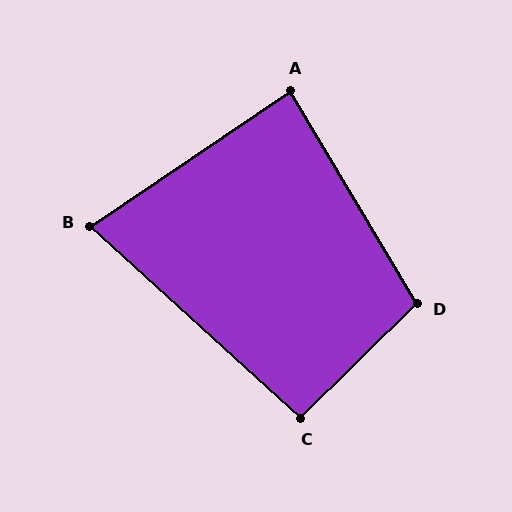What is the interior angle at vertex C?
Approximately 93 degrees (approximately right).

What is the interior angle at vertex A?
Approximately 87 degrees (approximately right).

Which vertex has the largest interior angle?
D, at approximately 104 degrees.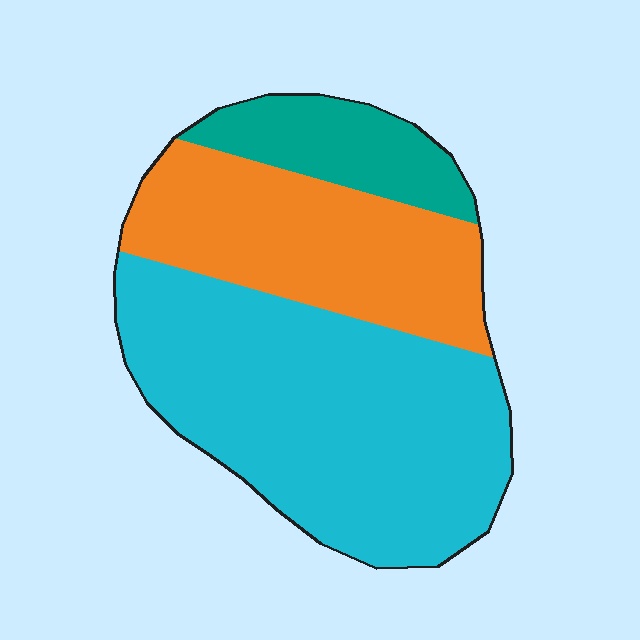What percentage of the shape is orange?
Orange takes up about one third (1/3) of the shape.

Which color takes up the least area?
Teal, at roughly 15%.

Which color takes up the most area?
Cyan, at roughly 55%.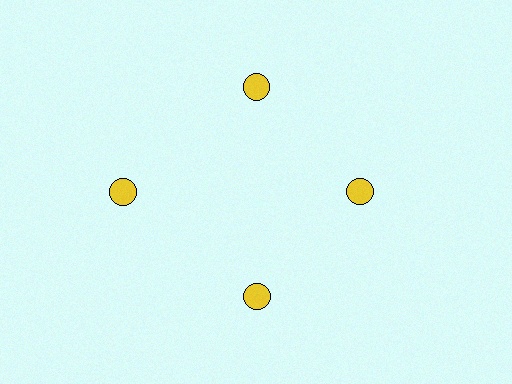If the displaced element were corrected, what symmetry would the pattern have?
It would have 4-fold rotational symmetry — the pattern would map onto itself every 90 degrees.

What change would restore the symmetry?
The symmetry would be restored by moving it inward, back onto the ring so that all 4 circles sit at equal angles and equal distance from the center.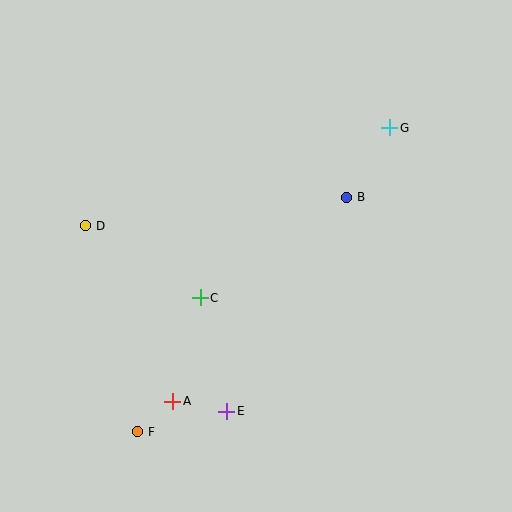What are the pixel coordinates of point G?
Point G is at (390, 128).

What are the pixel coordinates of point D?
Point D is at (86, 226).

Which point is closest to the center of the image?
Point C at (200, 298) is closest to the center.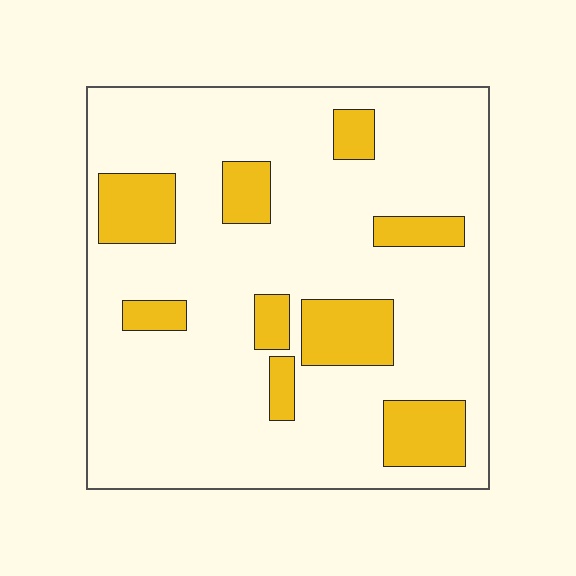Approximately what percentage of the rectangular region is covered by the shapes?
Approximately 20%.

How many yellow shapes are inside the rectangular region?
9.